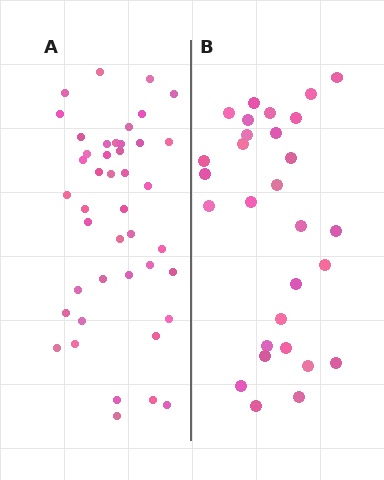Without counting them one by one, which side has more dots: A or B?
Region A (the left region) has more dots.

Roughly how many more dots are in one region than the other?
Region A has approximately 15 more dots than region B.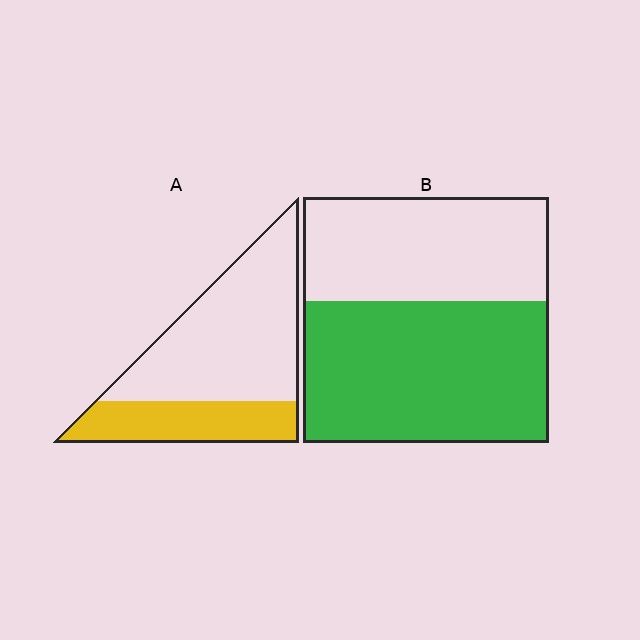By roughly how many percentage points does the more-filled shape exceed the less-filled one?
By roughly 25 percentage points (B over A).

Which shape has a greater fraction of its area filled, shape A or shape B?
Shape B.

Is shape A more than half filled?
No.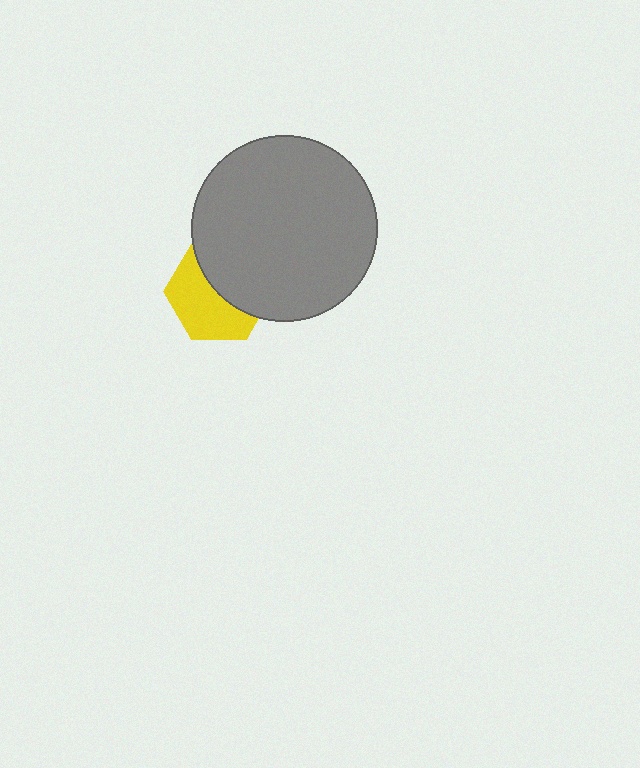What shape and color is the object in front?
The object in front is a gray circle.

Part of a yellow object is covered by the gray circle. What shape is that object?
It is a hexagon.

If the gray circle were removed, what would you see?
You would see the complete yellow hexagon.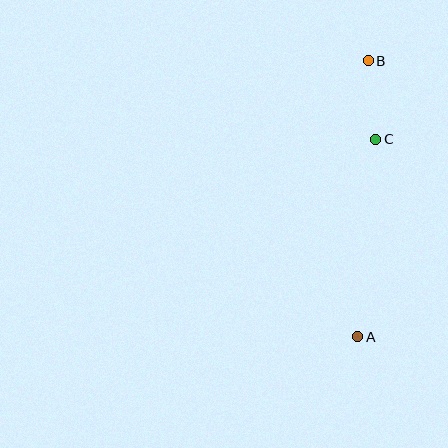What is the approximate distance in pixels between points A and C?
The distance between A and C is approximately 198 pixels.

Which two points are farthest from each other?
Points A and B are farthest from each other.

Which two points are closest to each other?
Points B and C are closest to each other.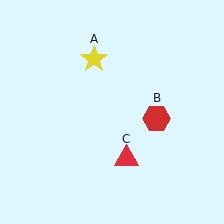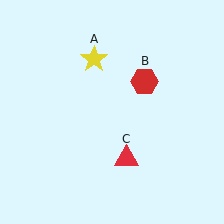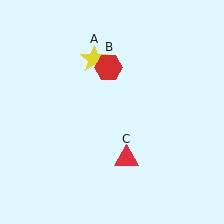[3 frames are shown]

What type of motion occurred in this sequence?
The red hexagon (object B) rotated counterclockwise around the center of the scene.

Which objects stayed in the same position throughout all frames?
Yellow star (object A) and red triangle (object C) remained stationary.